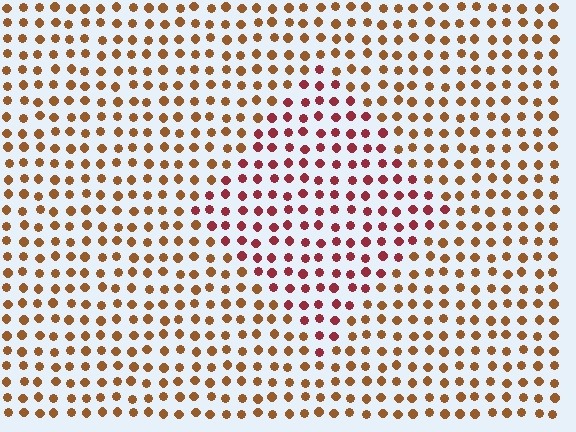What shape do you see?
I see a diamond.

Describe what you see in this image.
The image is filled with small brown elements in a uniform arrangement. A diamond-shaped region is visible where the elements are tinted to a slightly different hue, forming a subtle color boundary.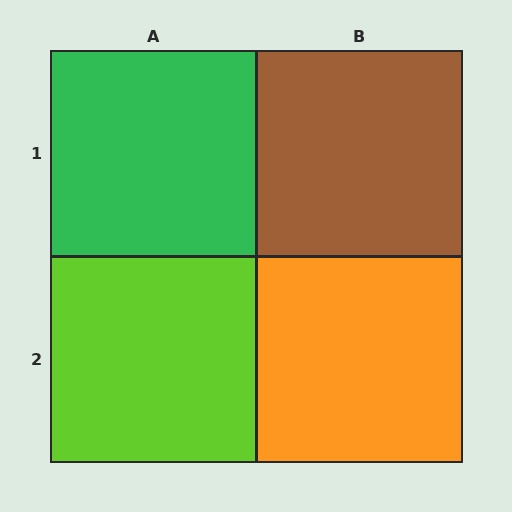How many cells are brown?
1 cell is brown.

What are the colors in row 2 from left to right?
Lime, orange.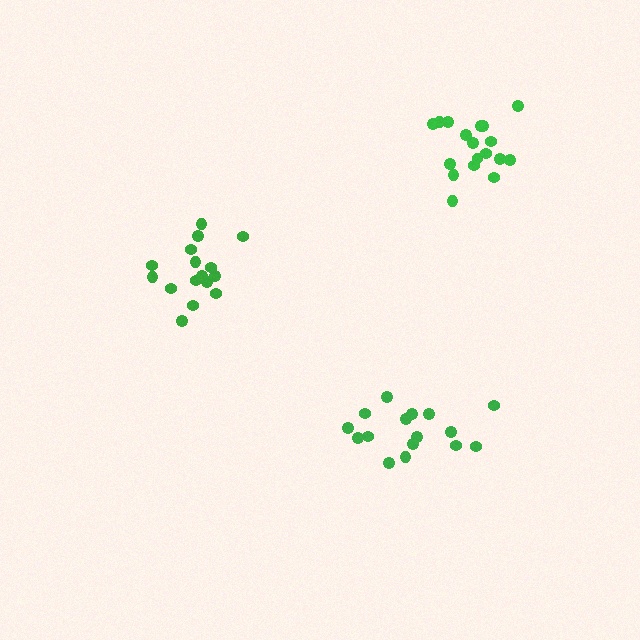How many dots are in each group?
Group 1: 16 dots, Group 2: 18 dots, Group 3: 16 dots (50 total).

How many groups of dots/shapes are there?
There are 3 groups.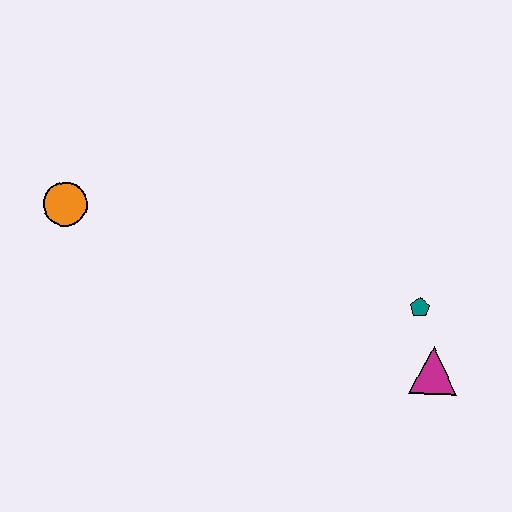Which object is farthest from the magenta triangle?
The orange circle is farthest from the magenta triangle.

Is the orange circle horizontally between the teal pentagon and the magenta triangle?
No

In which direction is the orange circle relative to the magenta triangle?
The orange circle is to the left of the magenta triangle.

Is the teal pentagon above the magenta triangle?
Yes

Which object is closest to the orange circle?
The teal pentagon is closest to the orange circle.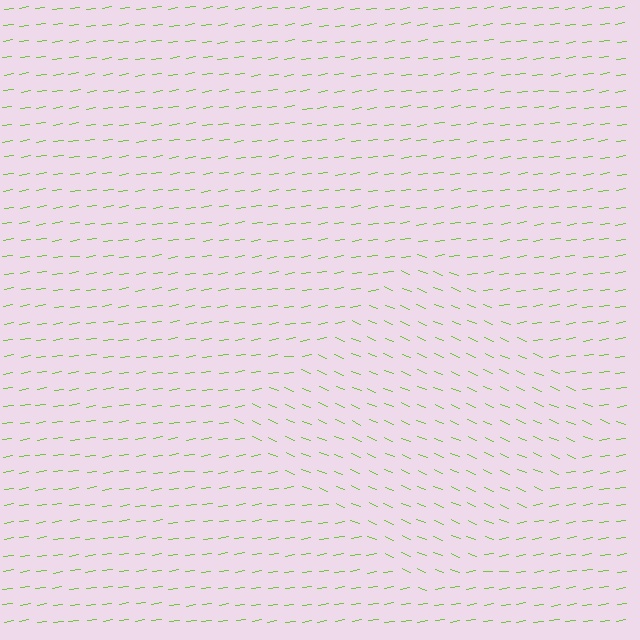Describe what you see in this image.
The image is filled with small lime line segments. A diamond region in the image has lines oriented differently from the surrounding lines, creating a visible texture boundary.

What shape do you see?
I see a diamond.